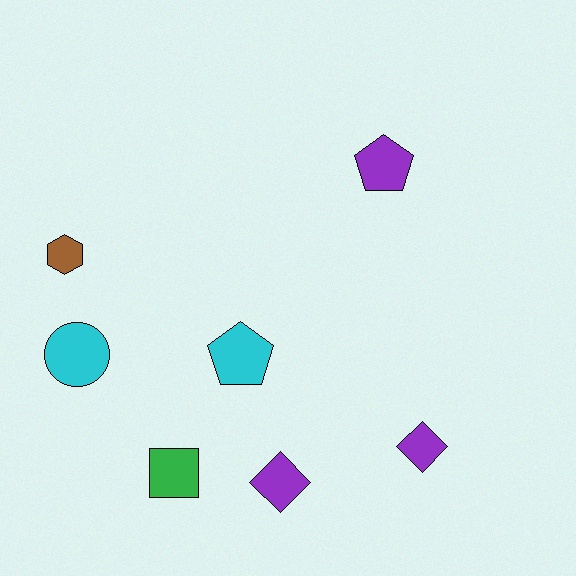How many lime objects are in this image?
There are no lime objects.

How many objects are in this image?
There are 7 objects.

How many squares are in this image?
There is 1 square.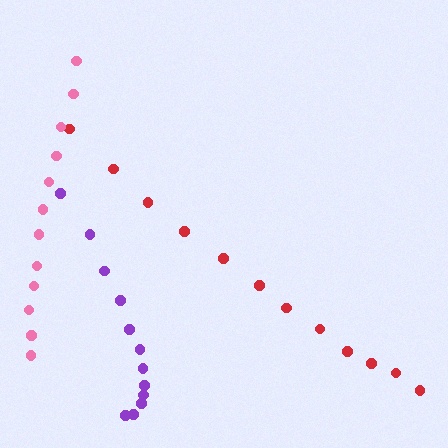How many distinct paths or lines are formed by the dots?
There are 3 distinct paths.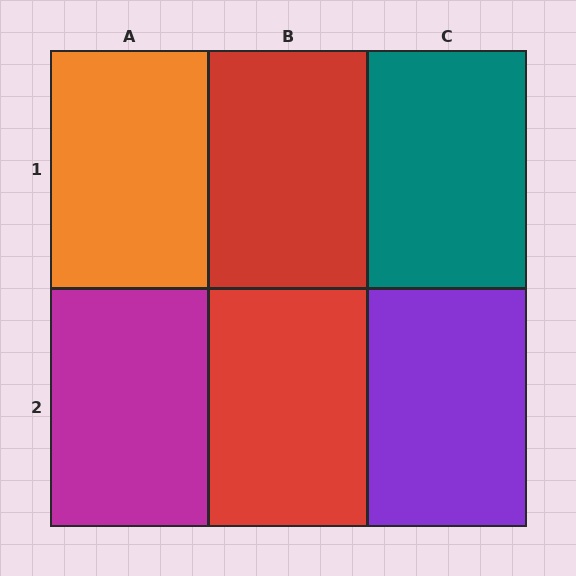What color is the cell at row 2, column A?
Magenta.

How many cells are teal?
1 cell is teal.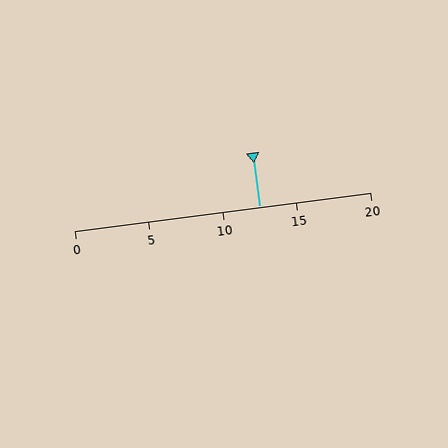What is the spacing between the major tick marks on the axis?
The major ticks are spaced 5 apart.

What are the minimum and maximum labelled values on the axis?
The axis runs from 0 to 20.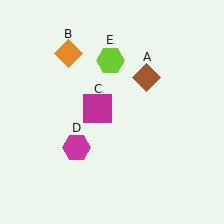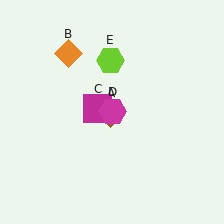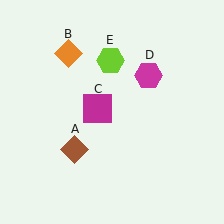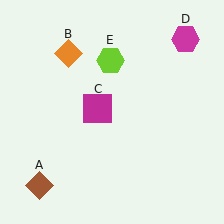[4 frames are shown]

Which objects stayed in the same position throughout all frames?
Orange diamond (object B) and magenta square (object C) and lime hexagon (object E) remained stationary.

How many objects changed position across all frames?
2 objects changed position: brown diamond (object A), magenta hexagon (object D).